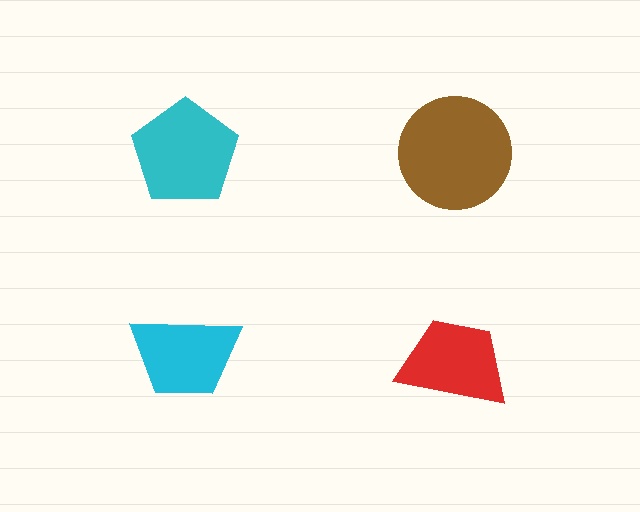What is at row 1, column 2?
A brown circle.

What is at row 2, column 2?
A red trapezoid.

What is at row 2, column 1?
A cyan trapezoid.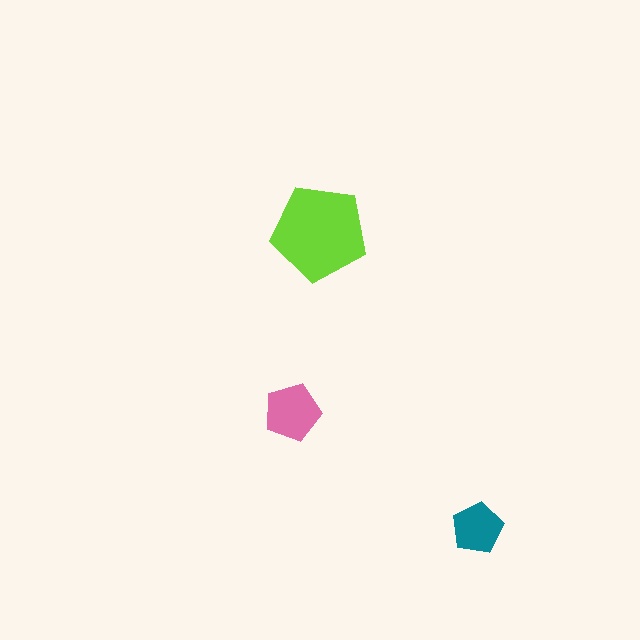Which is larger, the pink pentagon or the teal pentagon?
The pink one.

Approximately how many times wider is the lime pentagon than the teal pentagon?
About 2 times wider.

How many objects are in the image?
There are 3 objects in the image.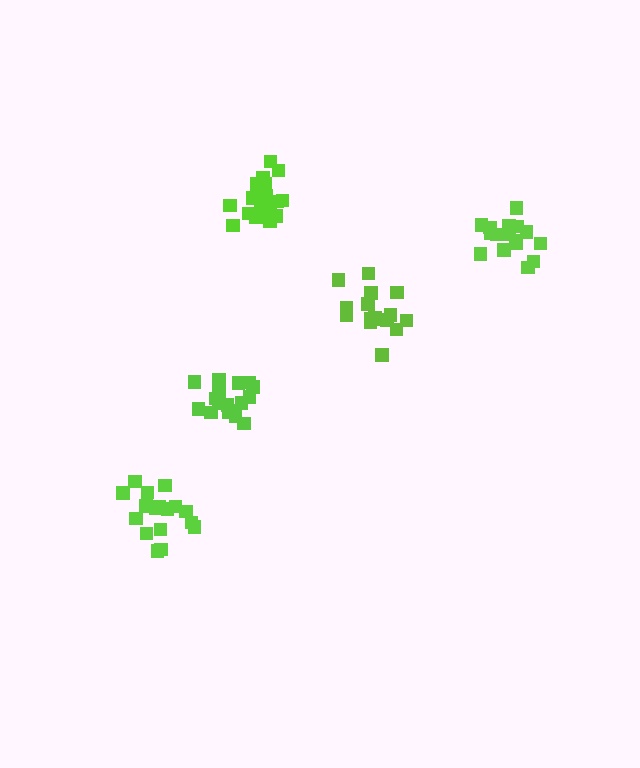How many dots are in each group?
Group 1: 20 dots, Group 2: 16 dots, Group 3: 17 dots, Group 4: 19 dots, Group 5: 16 dots (88 total).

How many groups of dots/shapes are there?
There are 5 groups.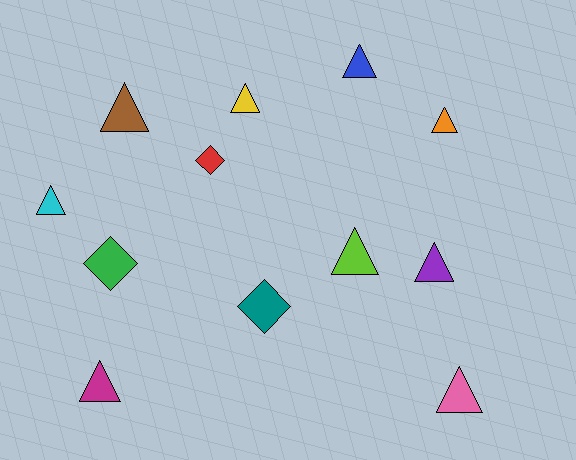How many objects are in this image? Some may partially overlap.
There are 12 objects.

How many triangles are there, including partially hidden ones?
There are 9 triangles.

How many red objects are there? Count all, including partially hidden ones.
There is 1 red object.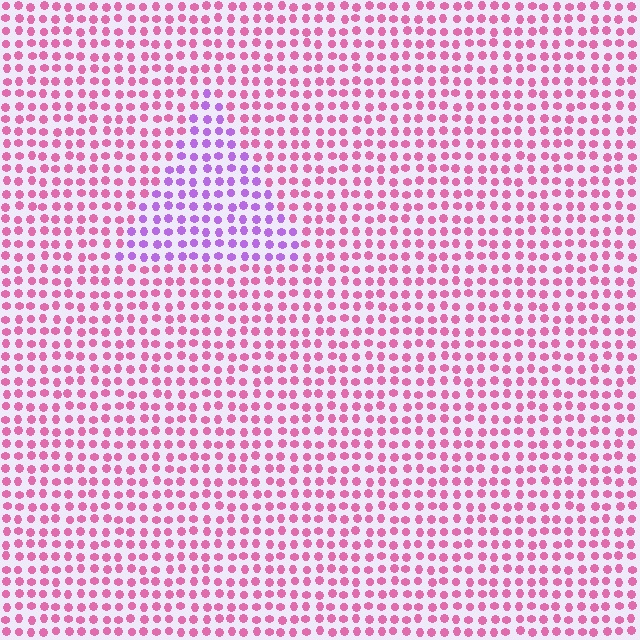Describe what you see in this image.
The image is filled with small pink elements in a uniform arrangement. A triangle-shaped region is visible where the elements are tinted to a slightly different hue, forming a subtle color boundary.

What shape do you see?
I see a triangle.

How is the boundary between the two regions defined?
The boundary is defined purely by a slight shift in hue (about 47 degrees). Spacing, size, and orientation are identical on both sides.